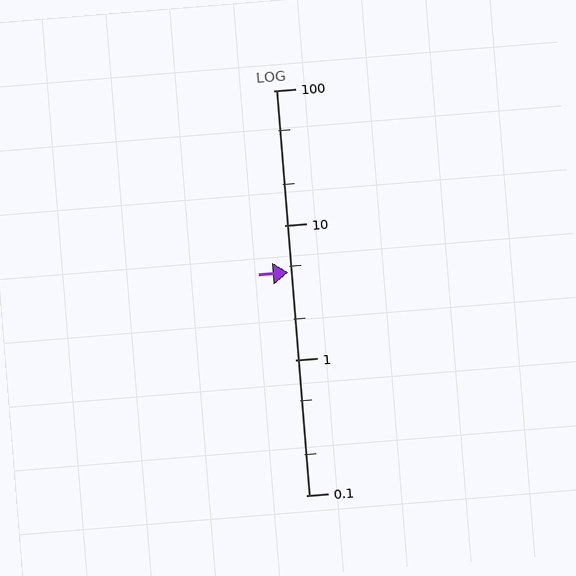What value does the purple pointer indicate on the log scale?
The pointer indicates approximately 4.5.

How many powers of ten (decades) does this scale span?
The scale spans 3 decades, from 0.1 to 100.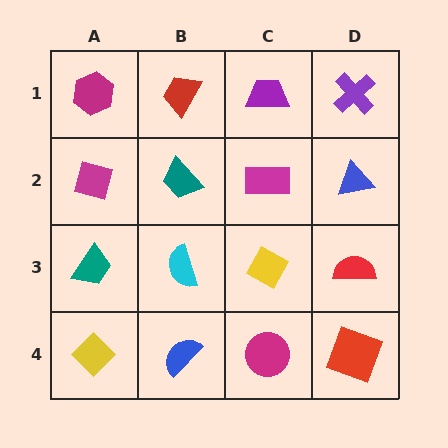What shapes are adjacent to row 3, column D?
A blue triangle (row 2, column D), a red square (row 4, column D), a yellow diamond (row 3, column C).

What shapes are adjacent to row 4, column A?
A teal trapezoid (row 3, column A), a blue semicircle (row 4, column B).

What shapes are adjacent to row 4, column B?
A cyan semicircle (row 3, column B), a yellow diamond (row 4, column A), a magenta circle (row 4, column C).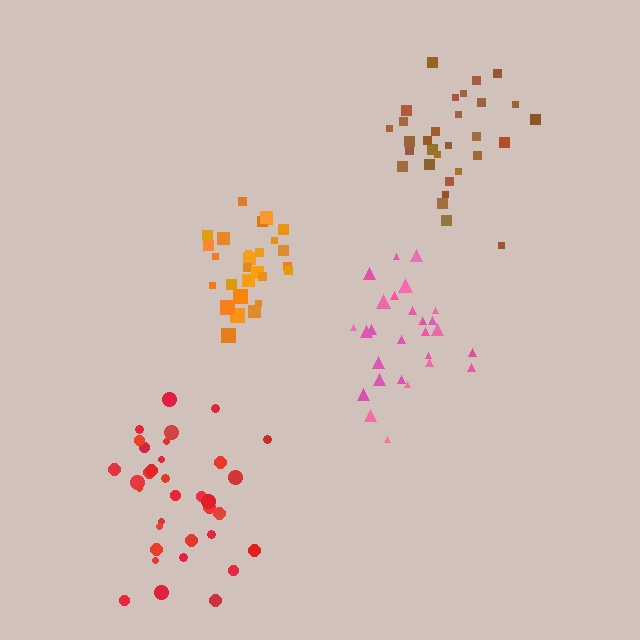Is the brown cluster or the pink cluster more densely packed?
Brown.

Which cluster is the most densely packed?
Orange.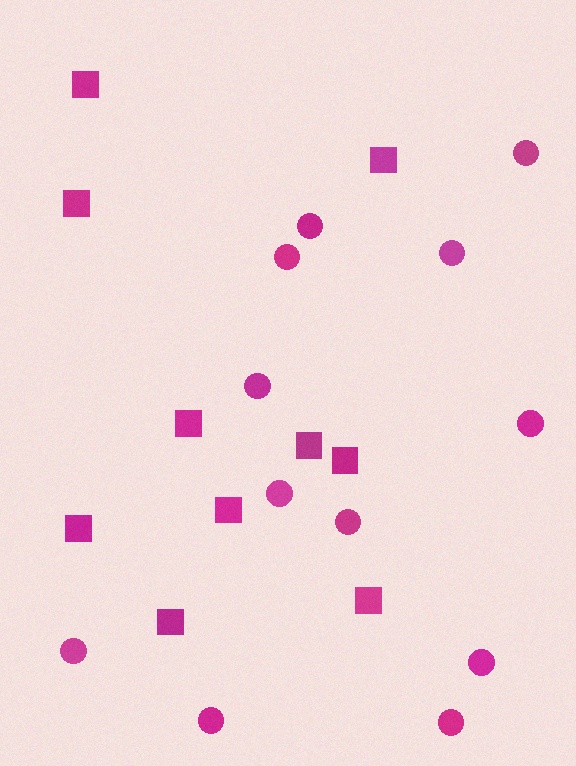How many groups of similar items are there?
There are 2 groups: one group of circles (12) and one group of squares (10).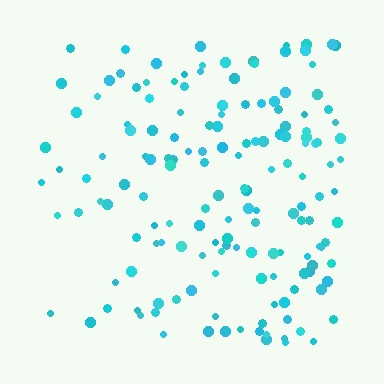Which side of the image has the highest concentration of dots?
The right.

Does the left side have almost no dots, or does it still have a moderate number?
Still a moderate number, just noticeably fewer than the right.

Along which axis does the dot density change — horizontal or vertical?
Horizontal.